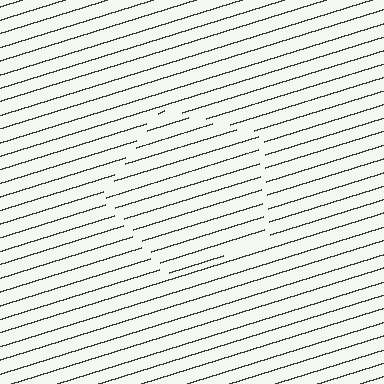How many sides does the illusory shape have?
5 sides — the line-ends trace a pentagon.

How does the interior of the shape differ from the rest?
The interior of the shape contains the same grating, shifted by half a period — the contour is defined by the phase discontinuity where line-ends from the inner and outer gratings abut.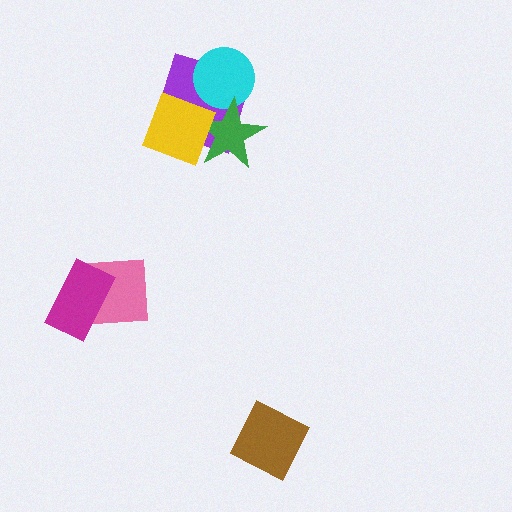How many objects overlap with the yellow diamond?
2 objects overlap with the yellow diamond.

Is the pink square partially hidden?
Yes, it is partially covered by another shape.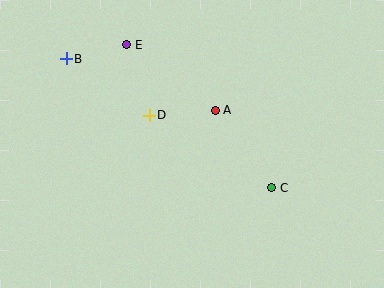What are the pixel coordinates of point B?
Point B is at (66, 59).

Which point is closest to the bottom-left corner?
Point D is closest to the bottom-left corner.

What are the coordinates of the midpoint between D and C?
The midpoint between D and C is at (211, 152).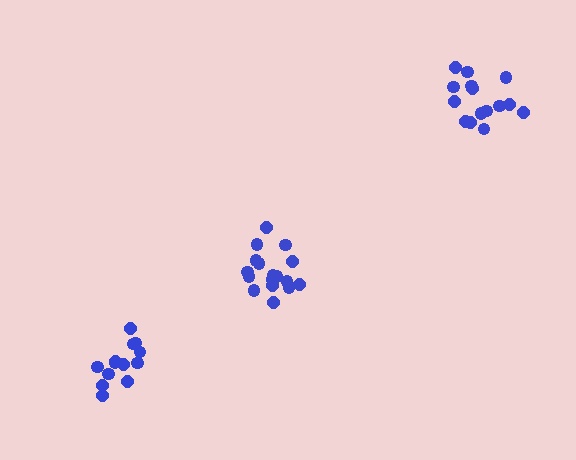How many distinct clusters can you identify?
There are 3 distinct clusters.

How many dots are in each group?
Group 1: 17 dots, Group 2: 16 dots, Group 3: 13 dots (46 total).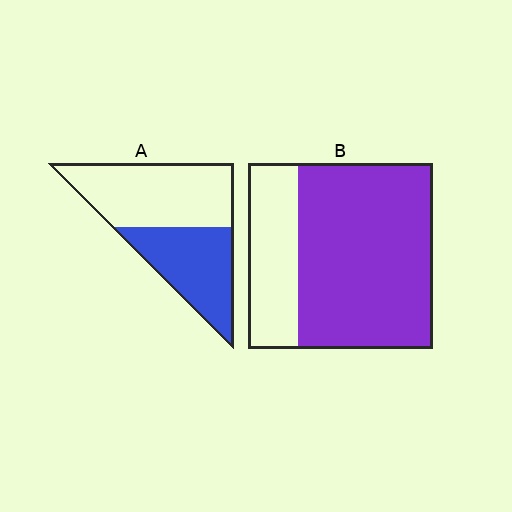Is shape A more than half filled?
No.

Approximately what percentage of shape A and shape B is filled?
A is approximately 45% and B is approximately 75%.